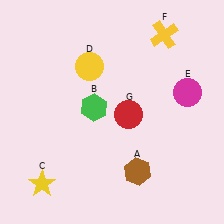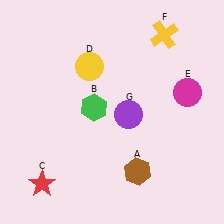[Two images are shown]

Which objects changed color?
C changed from yellow to red. G changed from red to purple.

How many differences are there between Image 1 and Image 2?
There are 2 differences between the two images.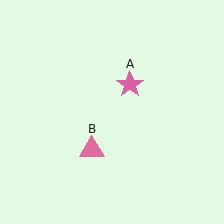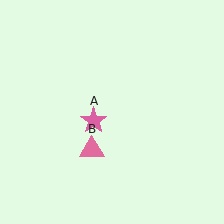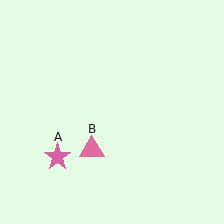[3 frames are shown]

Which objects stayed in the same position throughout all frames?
Pink triangle (object B) remained stationary.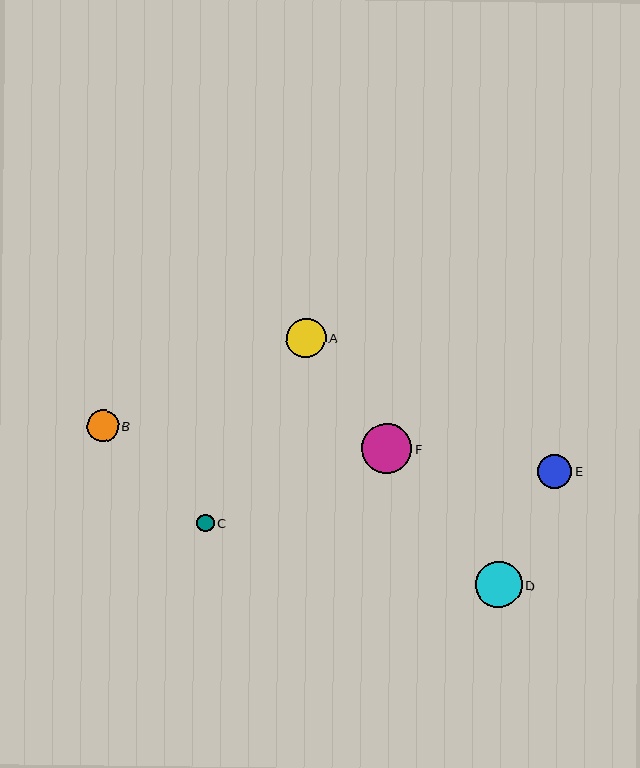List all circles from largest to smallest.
From largest to smallest: F, D, A, E, B, C.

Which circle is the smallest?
Circle C is the smallest with a size of approximately 18 pixels.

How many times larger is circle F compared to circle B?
Circle F is approximately 1.5 times the size of circle B.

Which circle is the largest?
Circle F is the largest with a size of approximately 50 pixels.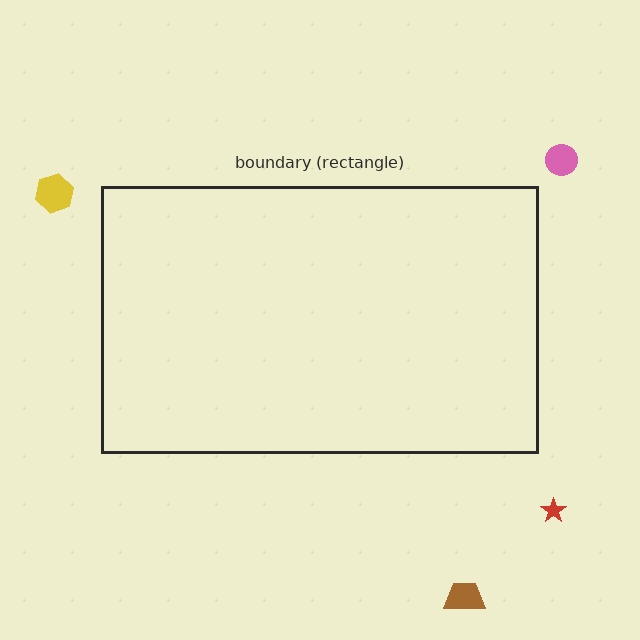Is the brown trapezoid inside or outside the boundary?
Outside.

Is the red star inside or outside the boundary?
Outside.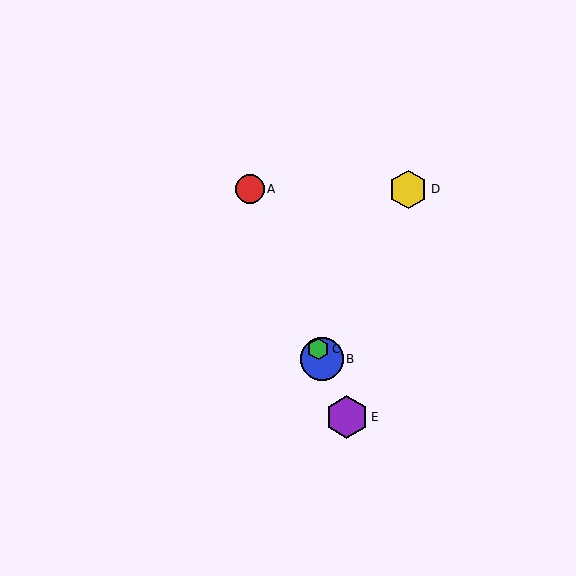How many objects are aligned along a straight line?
4 objects (A, B, C, E) are aligned along a straight line.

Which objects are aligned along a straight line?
Objects A, B, C, E are aligned along a straight line.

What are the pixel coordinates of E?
Object E is at (347, 417).